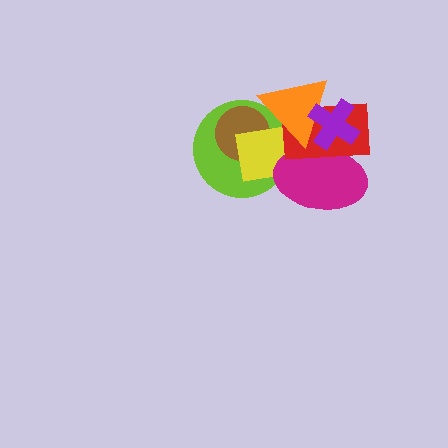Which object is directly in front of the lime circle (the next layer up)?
The brown circle is directly in front of the lime circle.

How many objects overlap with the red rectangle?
4 objects overlap with the red rectangle.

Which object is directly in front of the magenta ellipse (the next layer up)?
The red rectangle is directly in front of the magenta ellipse.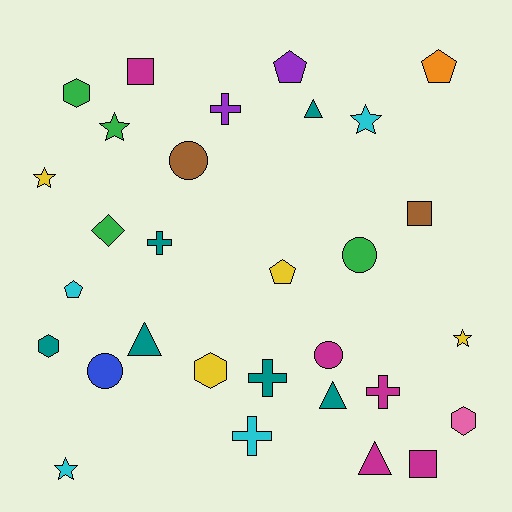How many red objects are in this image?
There are no red objects.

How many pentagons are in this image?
There are 4 pentagons.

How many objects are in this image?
There are 30 objects.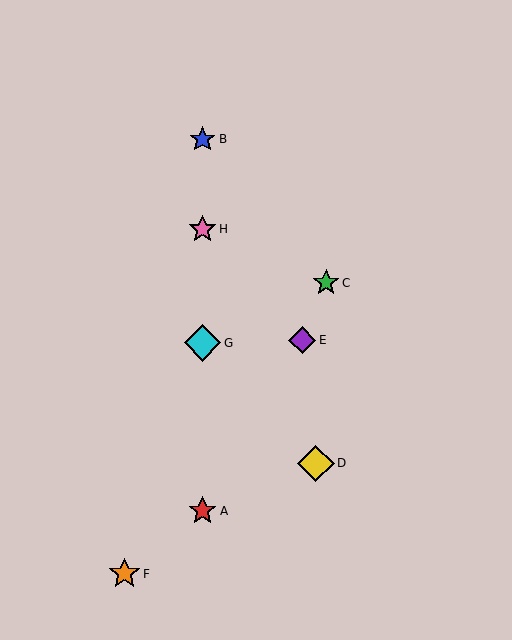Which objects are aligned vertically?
Objects A, B, G, H are aligned vertically.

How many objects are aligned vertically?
4 objects (A, B, G, H) are aligned vertically.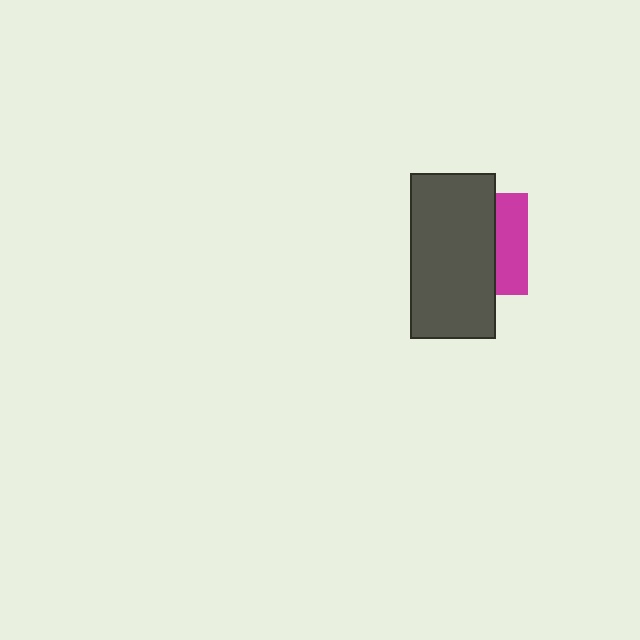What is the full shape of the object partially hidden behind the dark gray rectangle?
The partially hidden object is a magenta square.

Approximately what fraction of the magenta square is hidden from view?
Roughly 69% of the magenta square is hidden behind the dark gray rectangle.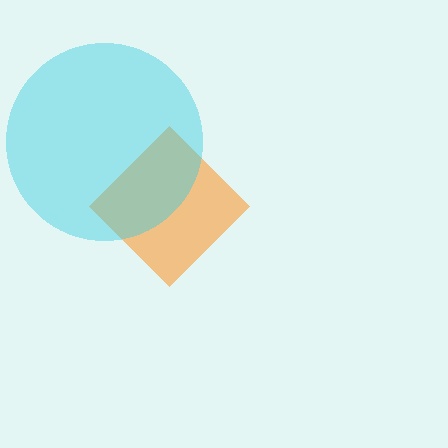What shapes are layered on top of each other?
The layered shapes are: an orange diamond, a cyan circle.